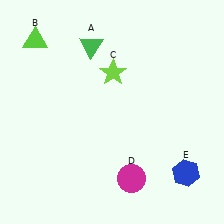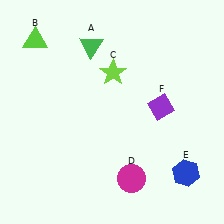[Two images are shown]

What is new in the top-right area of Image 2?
A purple diamond (F) was added in the top-right area of Image 2.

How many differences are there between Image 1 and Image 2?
There is 1 difference between the two images.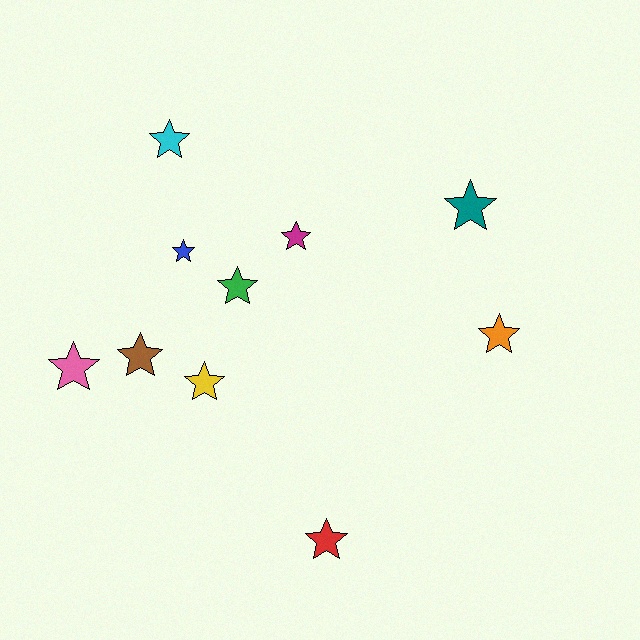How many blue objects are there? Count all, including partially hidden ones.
There is 1 blue object.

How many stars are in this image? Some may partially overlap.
There are 10 stars.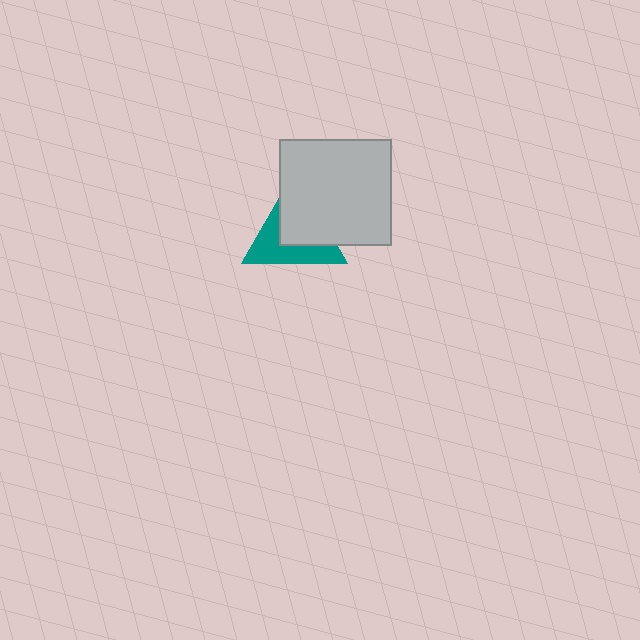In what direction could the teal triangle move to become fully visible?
The teal triangle could move toward the lower-left. That would shift it out from behind the light gray rectangle entirely.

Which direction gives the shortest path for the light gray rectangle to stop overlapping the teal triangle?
Moving toward the upper-right gives the shortest separation.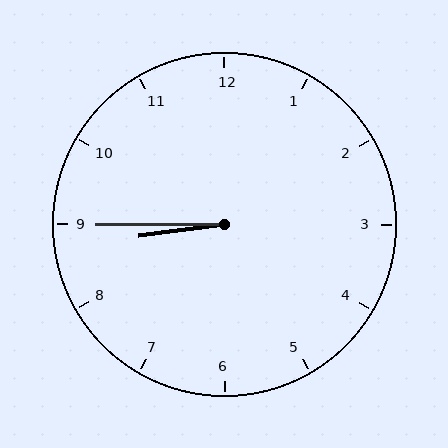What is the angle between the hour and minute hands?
Approximately 8 degrees.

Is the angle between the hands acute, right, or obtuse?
It is acute.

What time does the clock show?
8:45.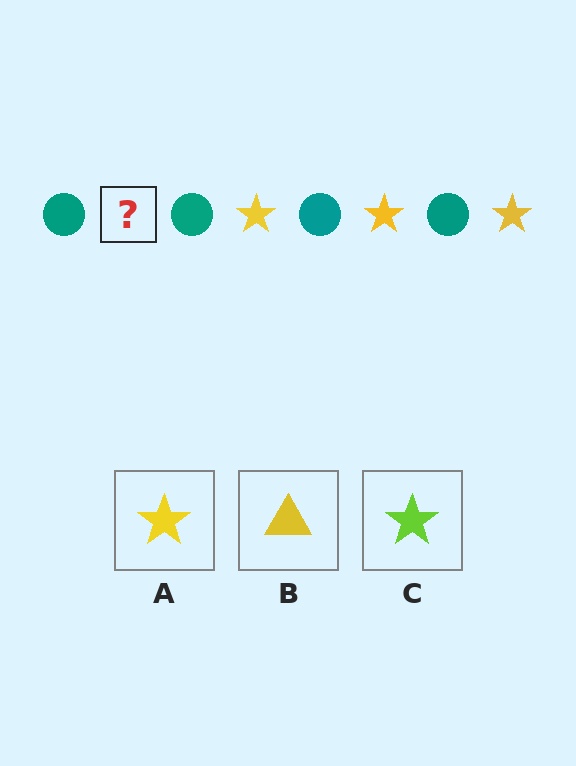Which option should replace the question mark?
Option A.